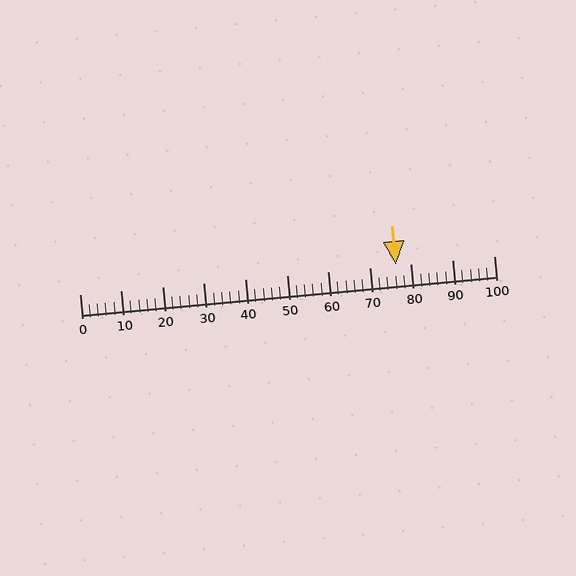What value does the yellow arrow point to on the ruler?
The yellow arrow points to approximately 76.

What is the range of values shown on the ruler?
The ruler shows values from 0 to 100.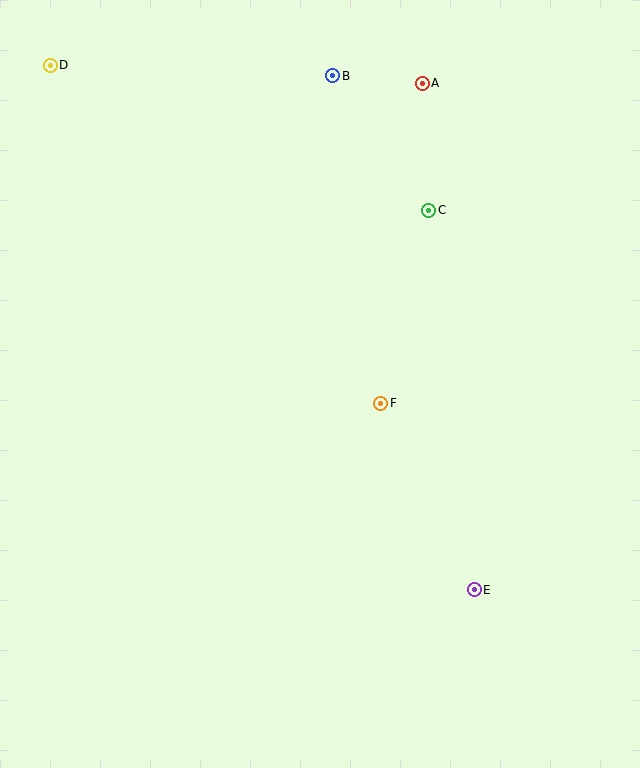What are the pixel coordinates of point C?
Point C is at (429, 210).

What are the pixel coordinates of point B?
Point B is at (333, 76).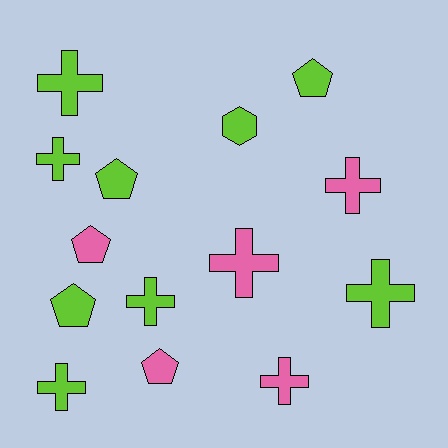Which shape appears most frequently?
Cross, with 8 objects.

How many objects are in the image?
There are 14 objects.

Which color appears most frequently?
Lime, with 9 objects.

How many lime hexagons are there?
There is 1 lime hexagon.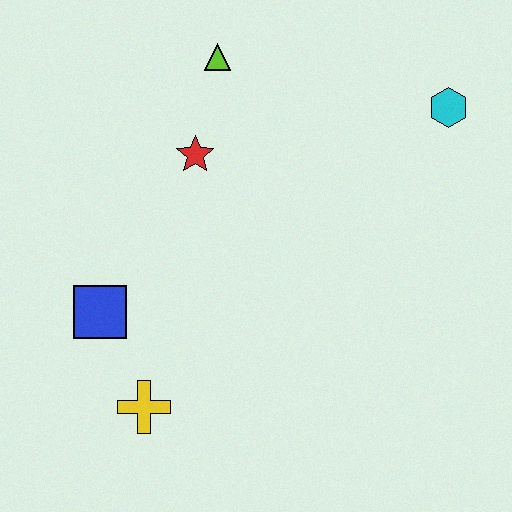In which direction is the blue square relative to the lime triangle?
The blue square is below the lime triangle.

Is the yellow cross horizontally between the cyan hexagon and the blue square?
Yes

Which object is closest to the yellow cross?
The blue square is closest to the yellow cross.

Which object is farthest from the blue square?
The cyan hexagon is farthest from the blue square.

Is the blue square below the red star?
Yes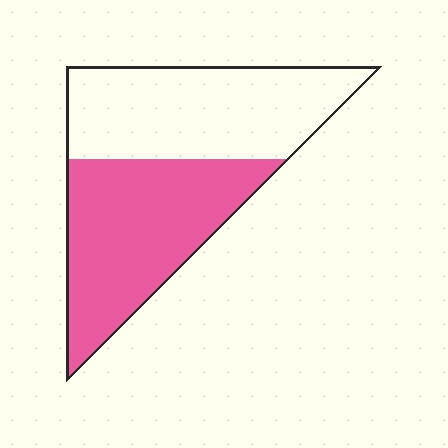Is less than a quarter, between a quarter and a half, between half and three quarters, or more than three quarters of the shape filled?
Between a quarter and a half.